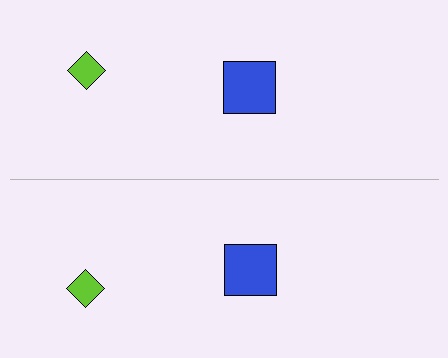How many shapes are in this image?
There are 4 shapes in this image.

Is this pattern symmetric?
Yes, this pattern has bilateral (reflection) symmetry.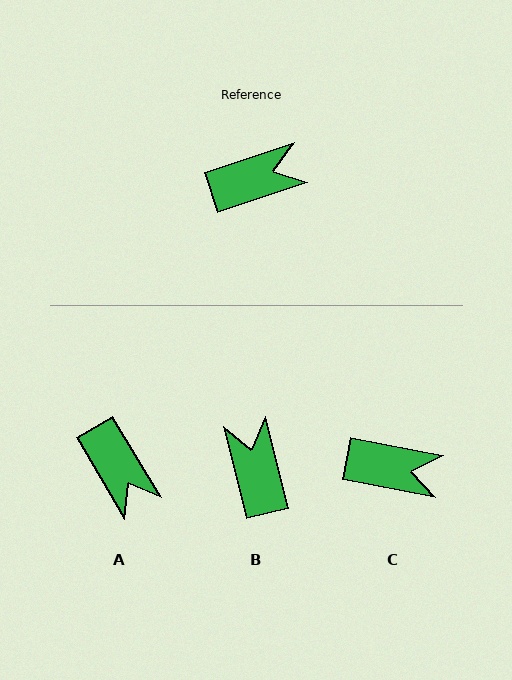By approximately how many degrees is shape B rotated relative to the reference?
Approximately 86 degrees counter-clockwise.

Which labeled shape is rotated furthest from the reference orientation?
B, about 86 degrees away.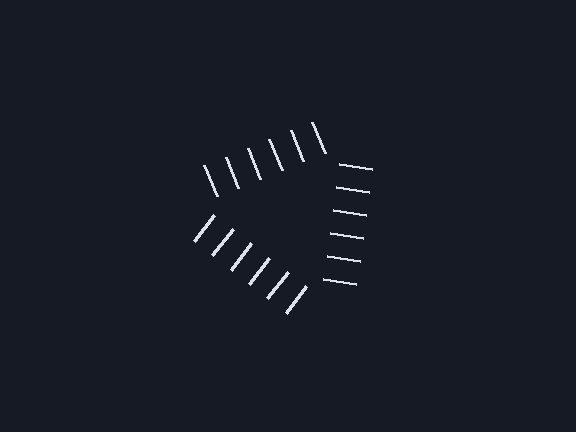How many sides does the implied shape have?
3 sides — the line-ends trace a triangle.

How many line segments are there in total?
18 — 6 along each of the 3 edges.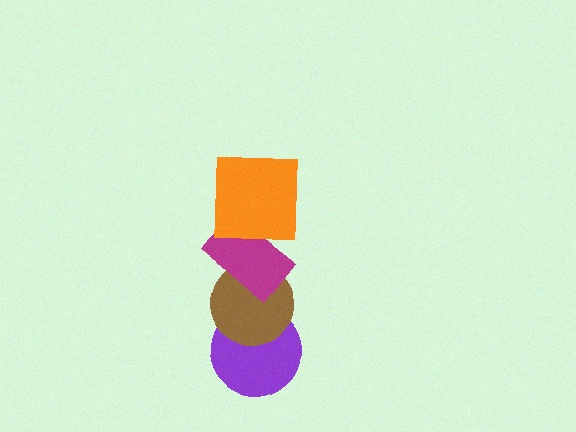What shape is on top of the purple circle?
The brown circle is on top of the purple circle.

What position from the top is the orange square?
The orange square is 1st from the top.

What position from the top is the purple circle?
The purple circle is 4th from the top.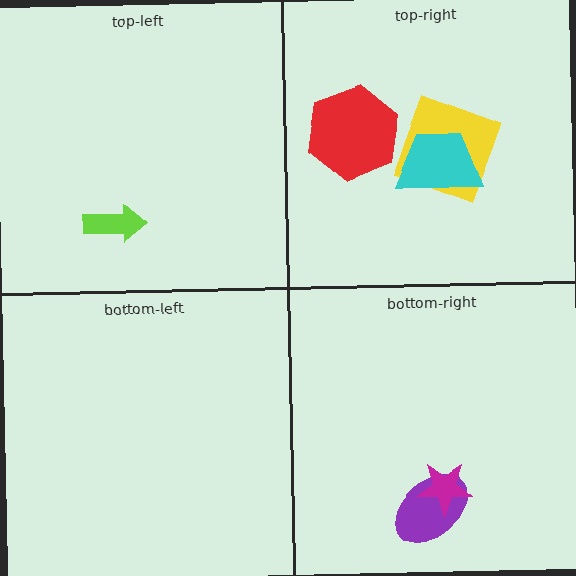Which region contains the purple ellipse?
The bottom-right region.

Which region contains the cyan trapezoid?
The top-right region.